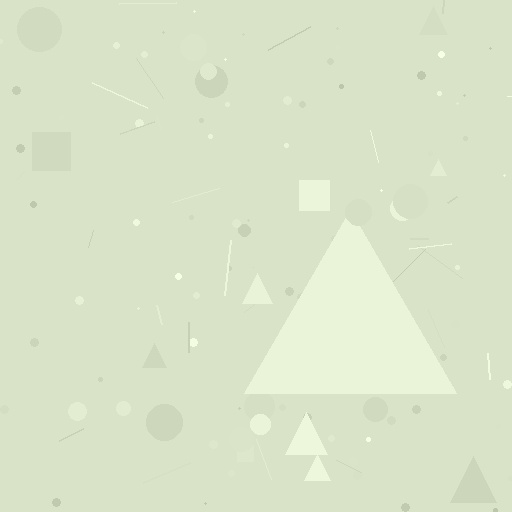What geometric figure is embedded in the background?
A triangle is embedded in the background.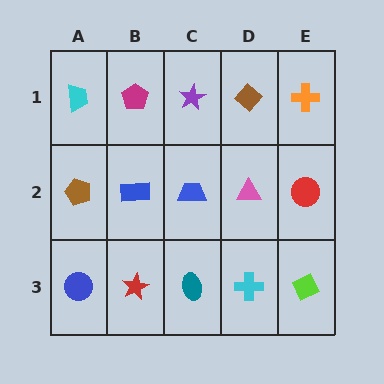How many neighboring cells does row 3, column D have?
3.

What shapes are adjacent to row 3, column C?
A blue trapezoid (row 2, column C), a red star (row 3, column B), a cyan cross (row 3, column D).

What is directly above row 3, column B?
A blue rectangle.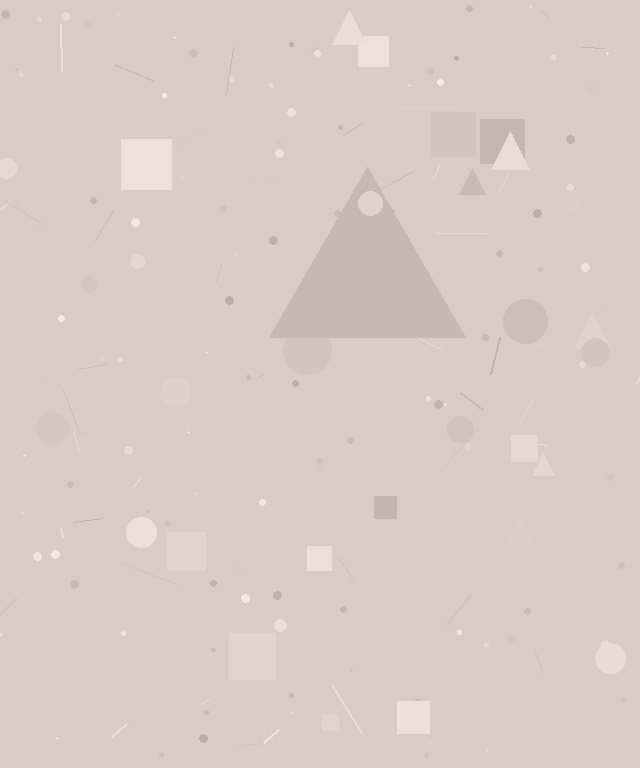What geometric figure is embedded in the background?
A triangle is embedded in the background.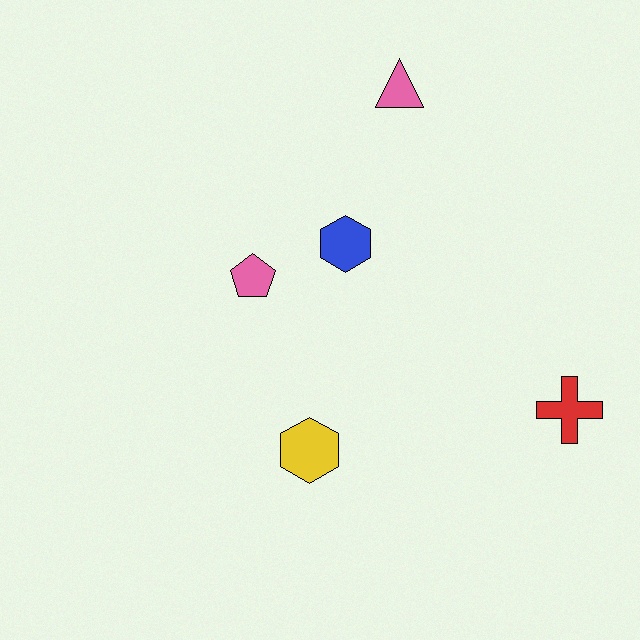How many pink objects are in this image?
There are 2 pink objects.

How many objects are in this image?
There are 5 objects.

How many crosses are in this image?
There is 1 cross.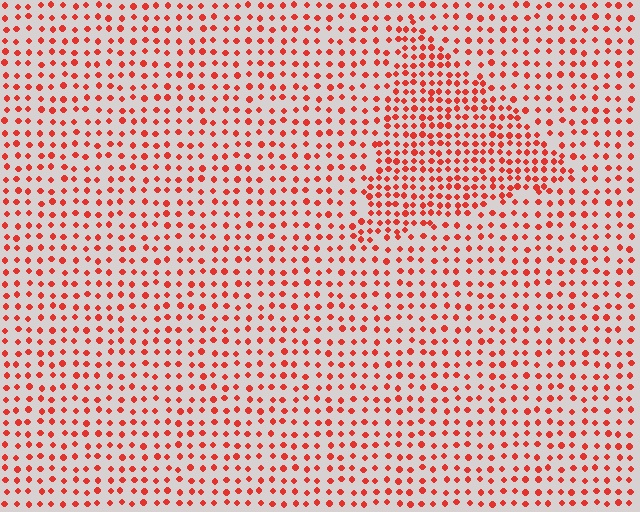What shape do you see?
I see a triangle.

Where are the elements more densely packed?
The elements are more densely packed inside the triangle boundary.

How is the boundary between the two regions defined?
The boundary is defined by a change in element density (approximately 1.8x ratio). All elements are the same color, size, and shape.